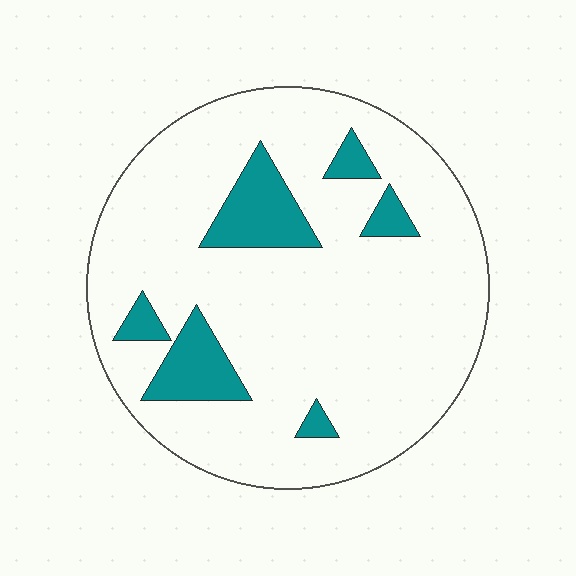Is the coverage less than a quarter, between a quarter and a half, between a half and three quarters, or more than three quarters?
Less than a quarter.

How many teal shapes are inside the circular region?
6.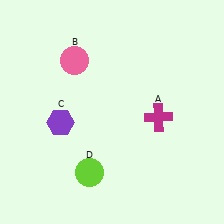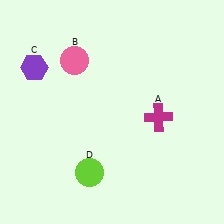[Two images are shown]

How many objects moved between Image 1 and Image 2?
1 object moved between the two images.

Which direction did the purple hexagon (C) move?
The purple hexagon (C) moved up.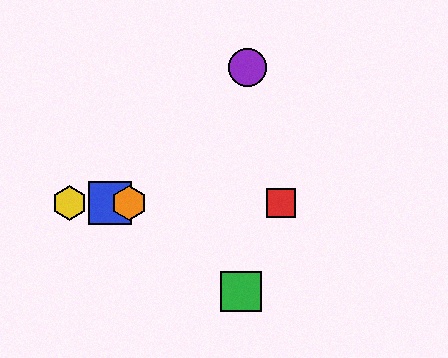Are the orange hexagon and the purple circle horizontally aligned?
No, the orange hexagon is at y≈203 and the purple circle is at y≈67.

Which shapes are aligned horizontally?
The red square, the blue square, the yellow hexagon, the orange hexagon are aligned horizontally.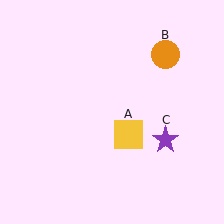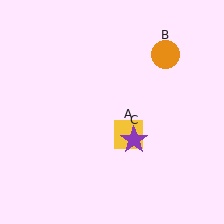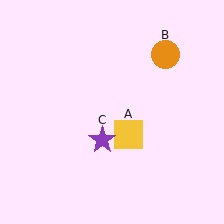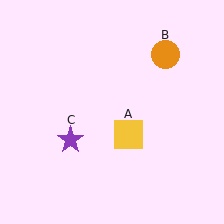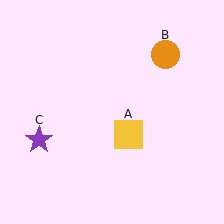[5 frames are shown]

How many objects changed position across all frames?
1 object changed position: purple star (object C).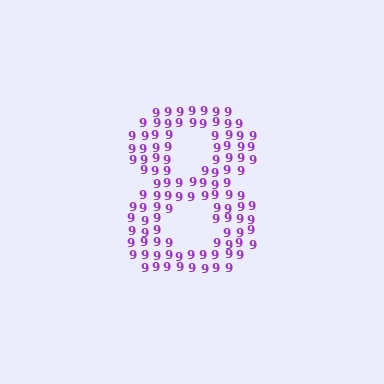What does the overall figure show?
The overall figure shows the digit 8.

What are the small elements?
The small elements are digit 9's.